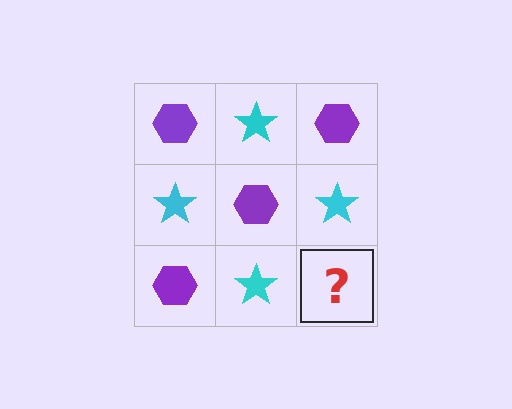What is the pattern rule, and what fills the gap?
The rule is that it alternates purple hexagon and cyan star in a checkerboard pattern. The gap should be filled with a purple hexagon.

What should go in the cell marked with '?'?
The missing cell should contain a purple hexagon.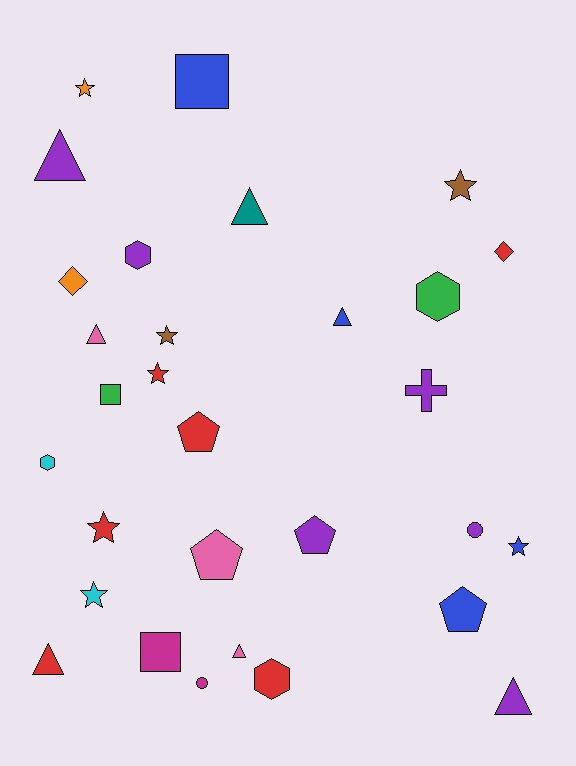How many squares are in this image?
There are 3 squares.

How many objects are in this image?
There are 30 objects.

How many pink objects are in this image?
There are 3 pink objects.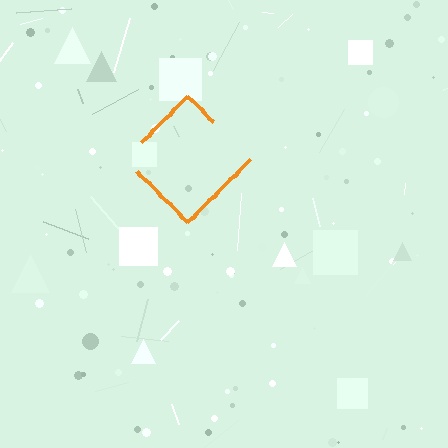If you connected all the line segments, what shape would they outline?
They would outline a diamond.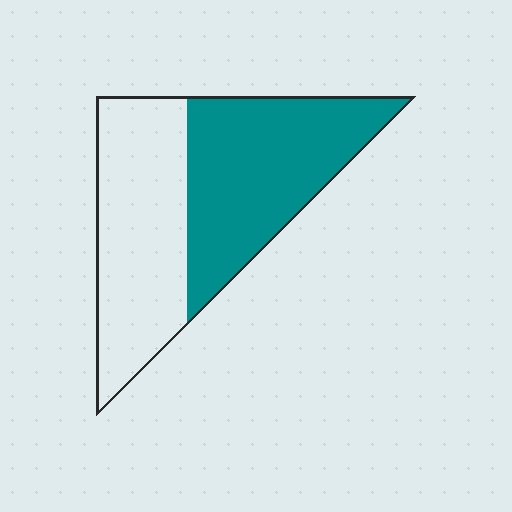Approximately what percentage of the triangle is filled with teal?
Approximately 50%.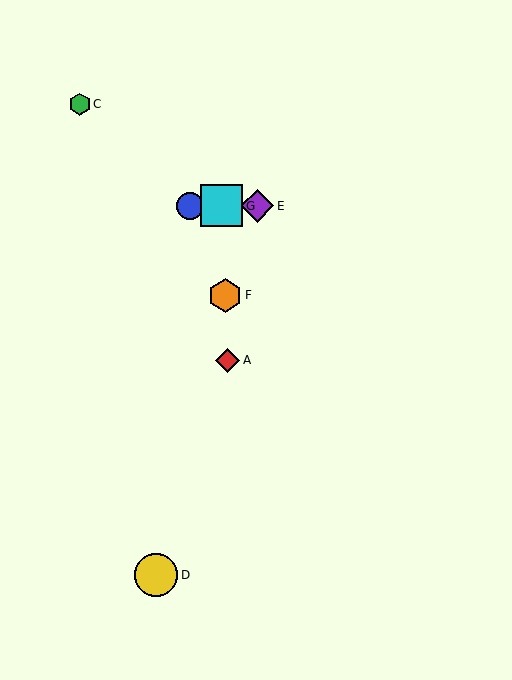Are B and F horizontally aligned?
No, B is at y≈206 and F is at y≈295.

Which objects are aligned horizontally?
Objects B, E, G are aligned horizontally.